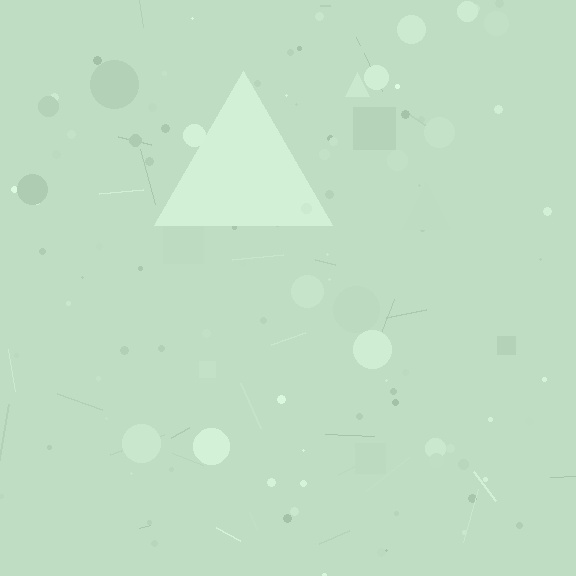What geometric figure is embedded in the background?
A triangle is embedded in the background.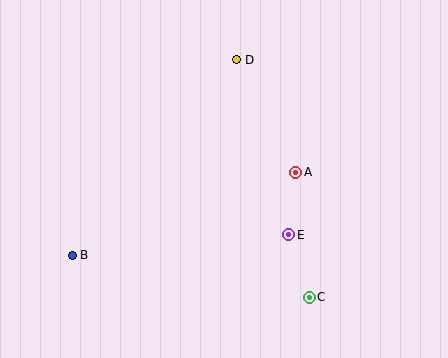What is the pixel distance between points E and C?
The distance between E and C is 66 pixels.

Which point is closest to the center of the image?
Point A at (296, 172) is closest to the center.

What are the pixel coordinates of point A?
Point A is at (296, 172).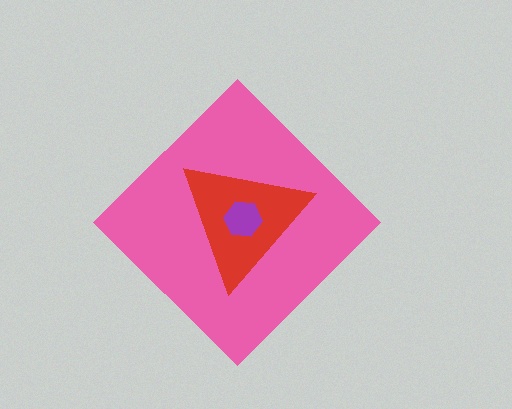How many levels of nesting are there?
3.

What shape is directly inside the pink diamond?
The red triangle.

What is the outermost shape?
The pink diamond.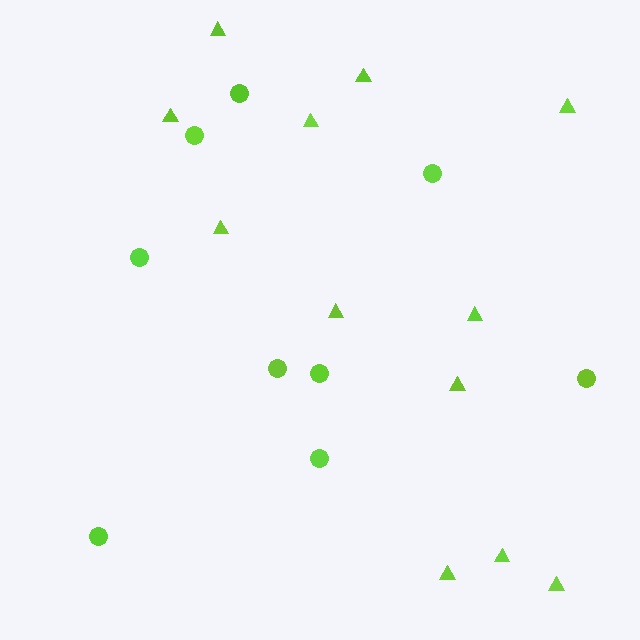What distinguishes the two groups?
There are 2 groups: one group of circles (9) and one group of triangles (12).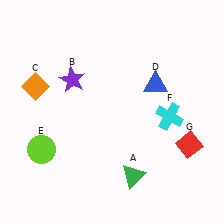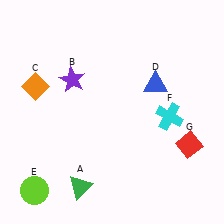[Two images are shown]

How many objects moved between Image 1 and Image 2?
2 objects moved between the two images.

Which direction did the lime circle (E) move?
The lime circle (E) moved down.